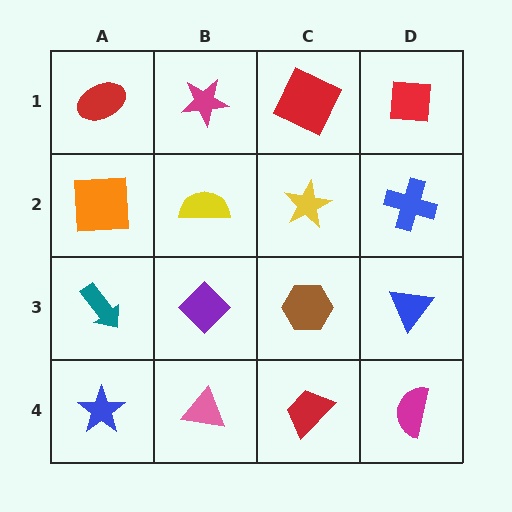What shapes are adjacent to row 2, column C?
A red square (row 1, column C), a brown hexagon (row 3, column C), a yellow semicircle (row 2, column B), a blue cross (row 2, column D).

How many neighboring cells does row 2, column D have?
3.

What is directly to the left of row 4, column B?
A blue star.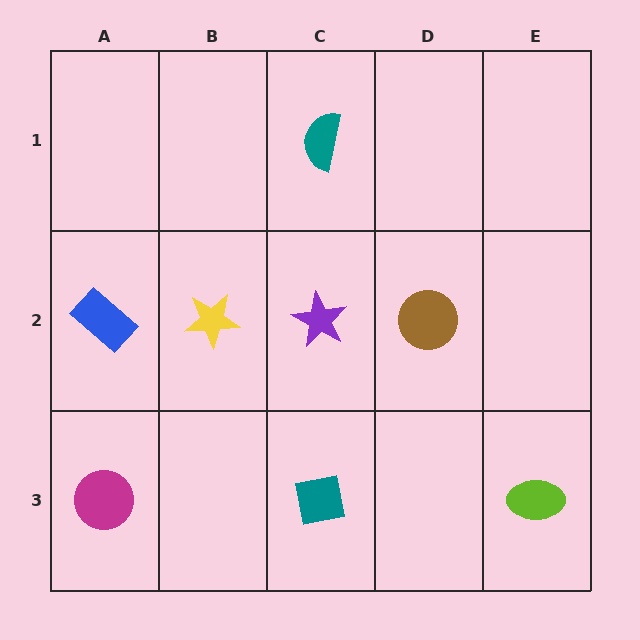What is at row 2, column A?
A blue rectangle.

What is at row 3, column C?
A teal square.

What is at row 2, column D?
A brown circle.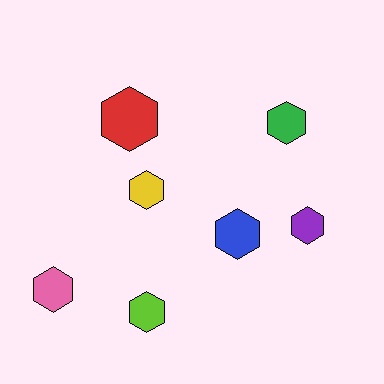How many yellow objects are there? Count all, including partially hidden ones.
There is 1 yellow object.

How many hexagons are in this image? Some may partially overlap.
There are 7 hexagons.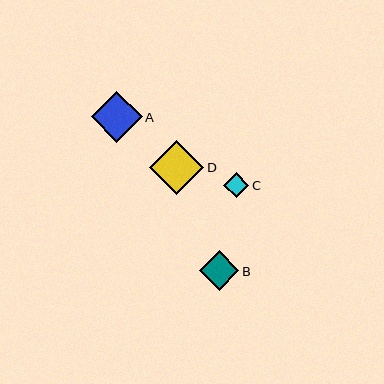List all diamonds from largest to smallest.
From largest to smallest: D, A, B, C.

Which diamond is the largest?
Diamond D is the largest with a size of approximately 54 pixels.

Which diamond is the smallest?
Diamond C is the smallest with a size of approximately 25 pixels.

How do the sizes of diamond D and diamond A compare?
Diamond D and diamond A are approximately the same size.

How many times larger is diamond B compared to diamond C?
Diamond B is approximately 1.6 times the size of diamond C.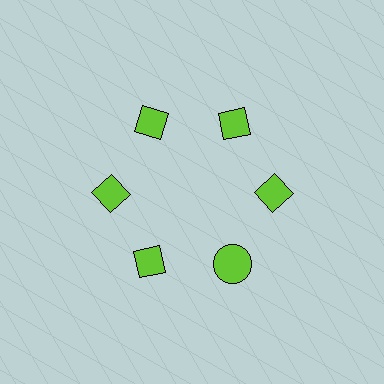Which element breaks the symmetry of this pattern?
The lime circle at roughly the 5 o'clock position breaks the symmetry. All other shapes are lime diamonds.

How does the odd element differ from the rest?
It has a different shape: circle instead of diamond.